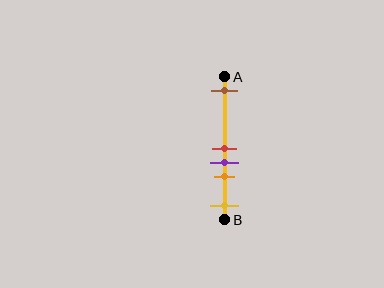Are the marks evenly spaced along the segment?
No, the marks are not evenly spaced.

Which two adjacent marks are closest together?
The red and purple marks are the closest adjacent pair.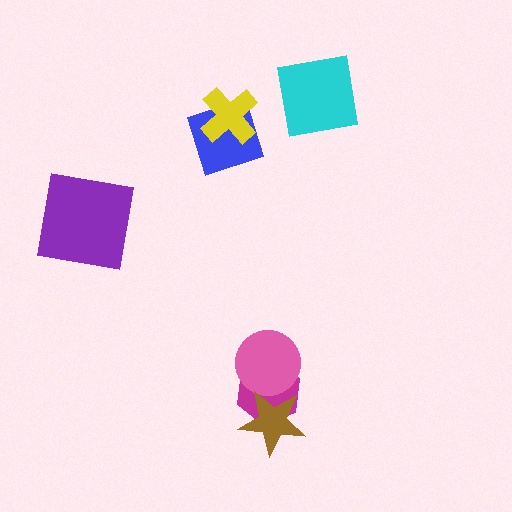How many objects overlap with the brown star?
2 objects overlap with the brown star.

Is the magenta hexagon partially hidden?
Yes, it is partially covered by another shape.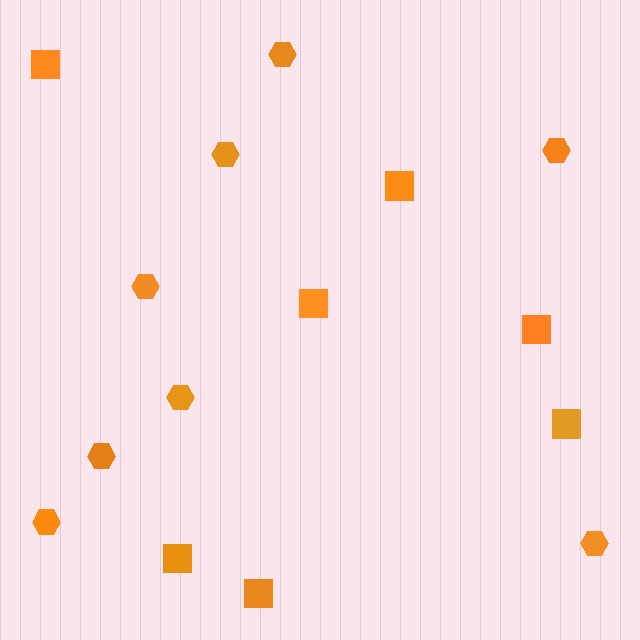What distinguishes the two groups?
There are 2 groups: one group of hexagons (8) and one group of squares (7).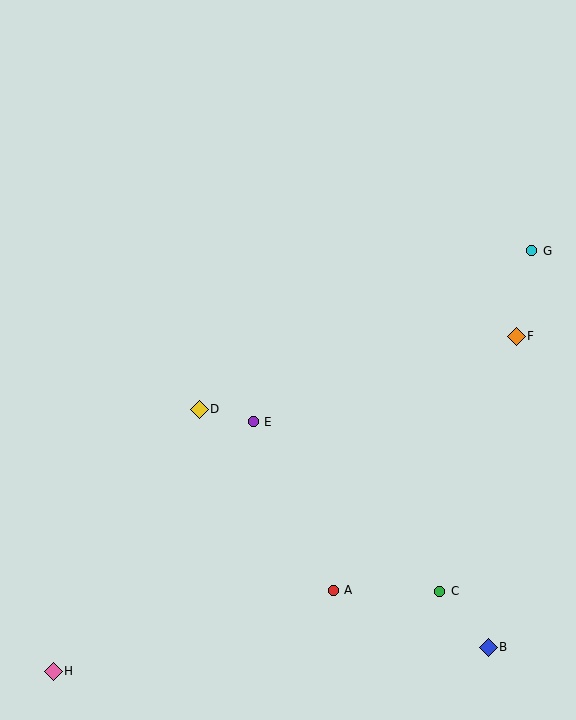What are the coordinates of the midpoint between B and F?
The midpoint between B and F is at (502, 492).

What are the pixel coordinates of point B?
Point B is at (488, 647).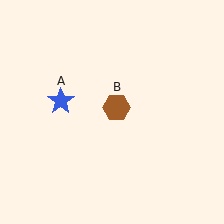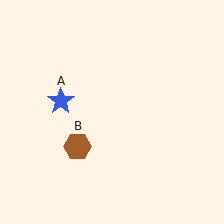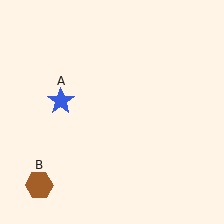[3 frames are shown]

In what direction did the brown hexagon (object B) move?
The brown hexagon (object B) moved down and to the left.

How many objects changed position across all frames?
1 object changed position: brown hexagon (object B).